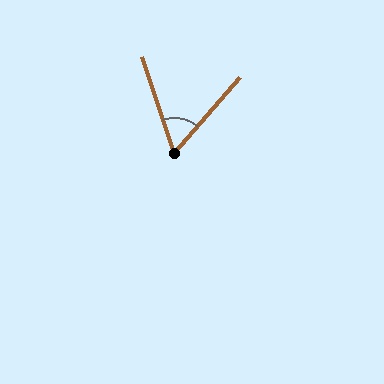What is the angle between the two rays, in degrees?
Approximately 59 degrees.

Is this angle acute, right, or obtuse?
It is acute.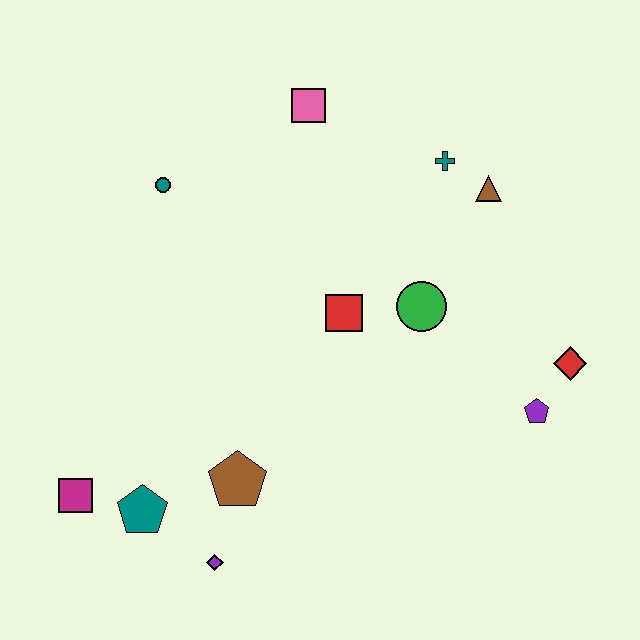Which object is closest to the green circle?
The red square is closest to the green circle.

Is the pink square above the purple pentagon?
Yes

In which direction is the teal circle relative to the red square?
The teal circle is to the left of the red square.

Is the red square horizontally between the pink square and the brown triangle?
Yes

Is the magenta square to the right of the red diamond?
No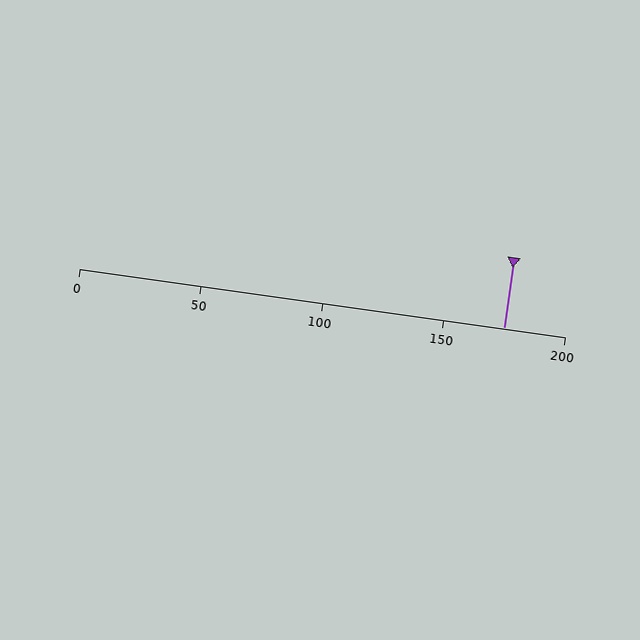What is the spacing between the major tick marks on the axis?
The major ticks are spaced 50 apart.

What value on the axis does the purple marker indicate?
The marker indicates approximately 175.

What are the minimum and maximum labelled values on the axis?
The axis runs from 0 to 200.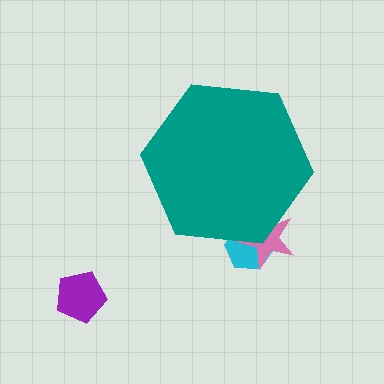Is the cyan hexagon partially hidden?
Yes, the cyan hexagon is partially hidden behind the teal hexagon.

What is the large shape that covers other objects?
A teal hexagon.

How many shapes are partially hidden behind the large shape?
2 shapes are partially hidden.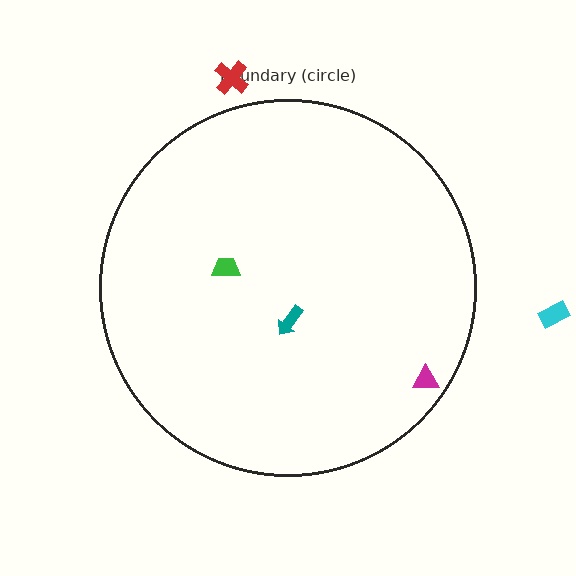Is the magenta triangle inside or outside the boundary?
Inside.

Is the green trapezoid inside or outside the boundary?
Inside.